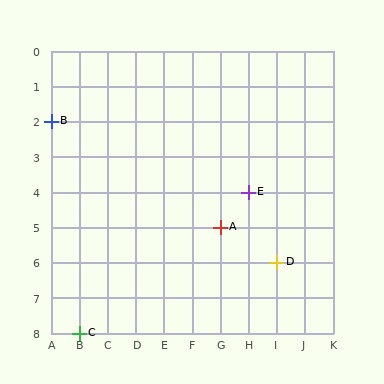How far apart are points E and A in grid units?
Points E and A are 1 column and 1 row apart (about 1.4 grid units diagonally).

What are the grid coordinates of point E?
Point E is at grid coordinates (H, 4).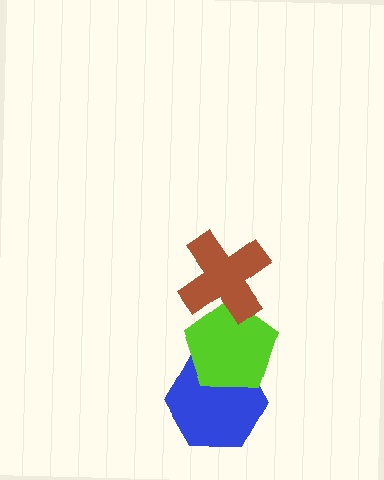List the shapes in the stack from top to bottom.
From top to bottom: the brown cross, the lime pentagon, the blue hexagon.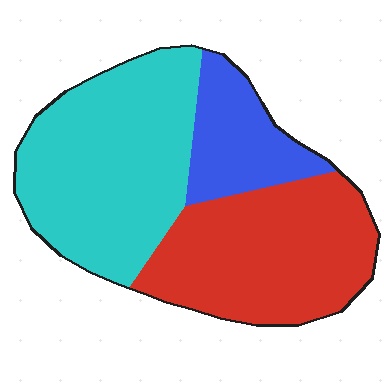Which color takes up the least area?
Blue, at roughly 15%.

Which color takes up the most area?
Cyan, at roughly 45%.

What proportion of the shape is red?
Red covers 39% of the shape.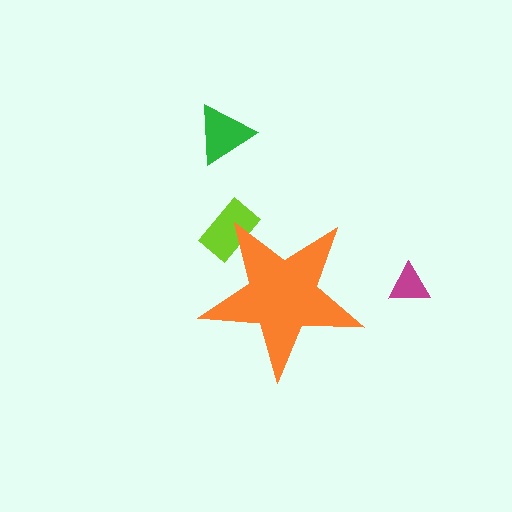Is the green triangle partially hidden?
No, the green triangle is fully visible.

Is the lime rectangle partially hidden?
Yes, the lime rectangle is partially hidden behind the orange star.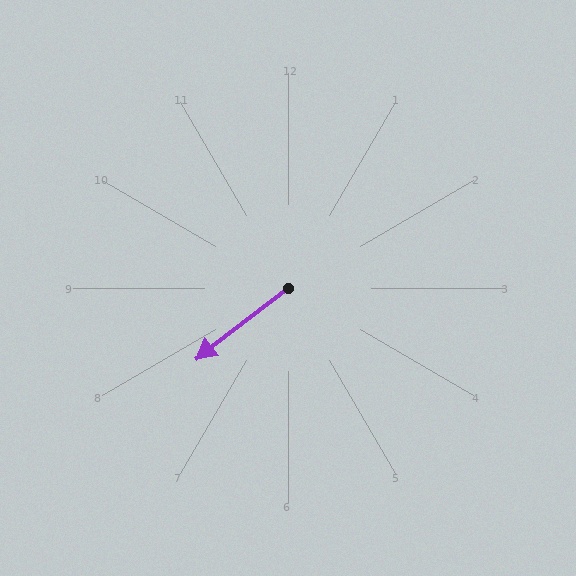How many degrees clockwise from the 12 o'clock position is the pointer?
Approximately 232 degrees.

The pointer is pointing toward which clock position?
Roughly 8 o'clock.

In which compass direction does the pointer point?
Southwest.